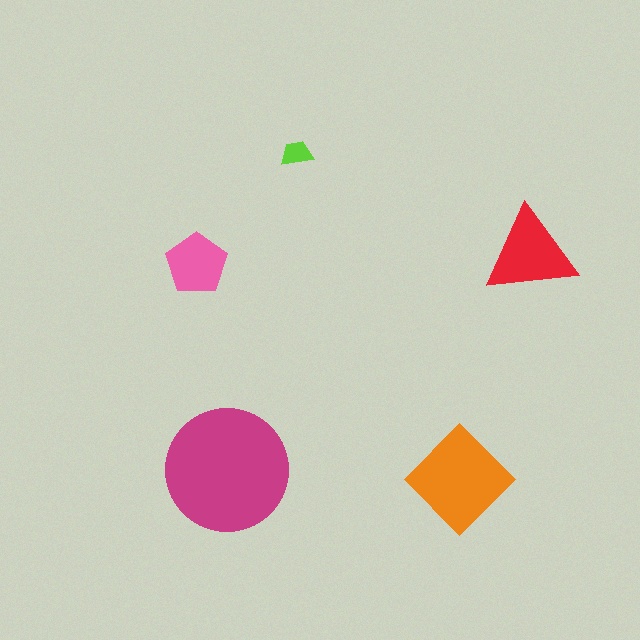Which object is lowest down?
The orange diamond is bottommost.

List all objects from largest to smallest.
The magenta circle, the orange diamond, the red triangle, the pink pentagon, the lime trapezoid.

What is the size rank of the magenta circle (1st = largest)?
1st.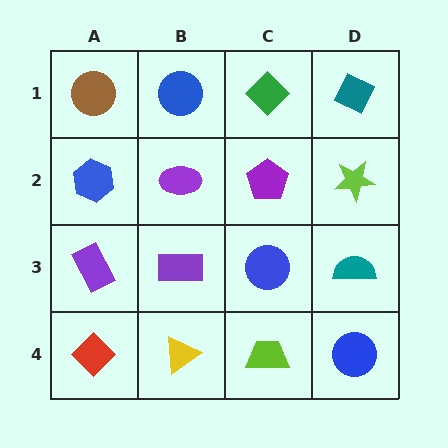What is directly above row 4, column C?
A blue circle.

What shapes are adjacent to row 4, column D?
A teal semicircle (row 3, column D), a lime trapezoid (row 4, column C).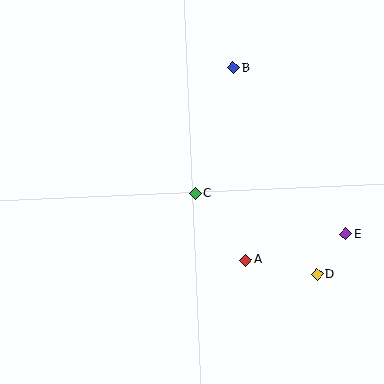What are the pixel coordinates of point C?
Point C is at (195, 194).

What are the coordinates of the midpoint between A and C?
The midpoint between A and C is at (220, 227).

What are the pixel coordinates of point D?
Point D is at (317, 274).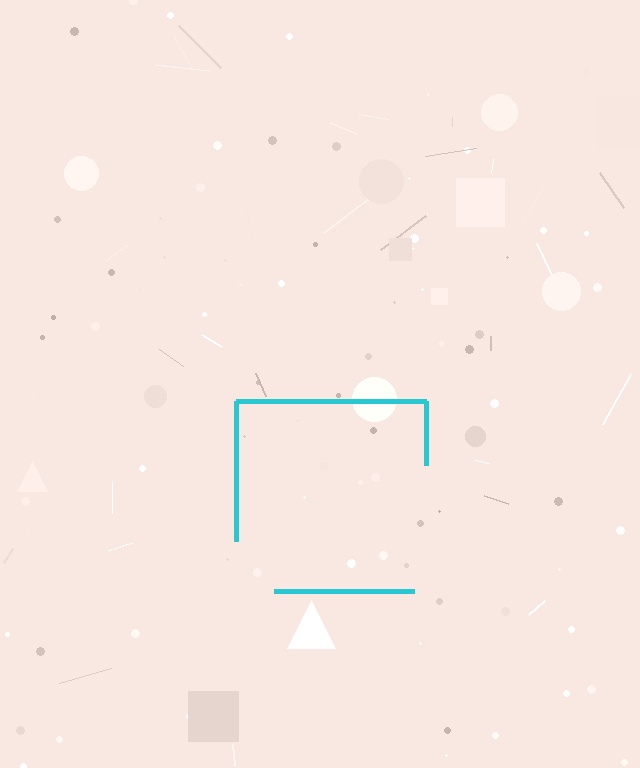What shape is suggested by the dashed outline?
The dashed outline suggests a square.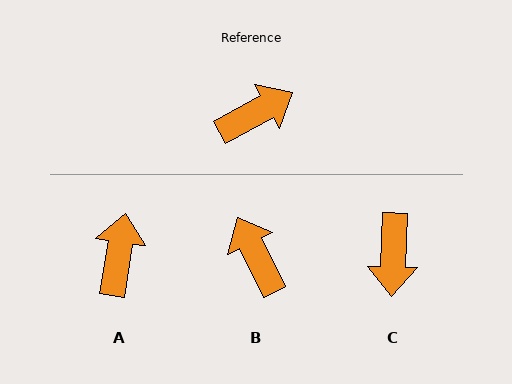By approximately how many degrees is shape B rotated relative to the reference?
Approximately 87 degrees counter-clockwise.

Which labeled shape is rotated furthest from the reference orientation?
C, about 121 degrees away.